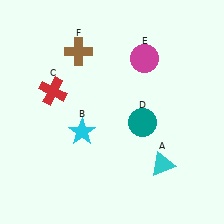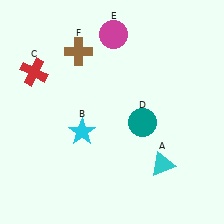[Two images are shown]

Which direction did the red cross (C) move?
The red cross (C) moved up.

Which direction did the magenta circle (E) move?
The magenta circle (E) moved left.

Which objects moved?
The objects that moved are: the red cross (C), the magenta circle (E).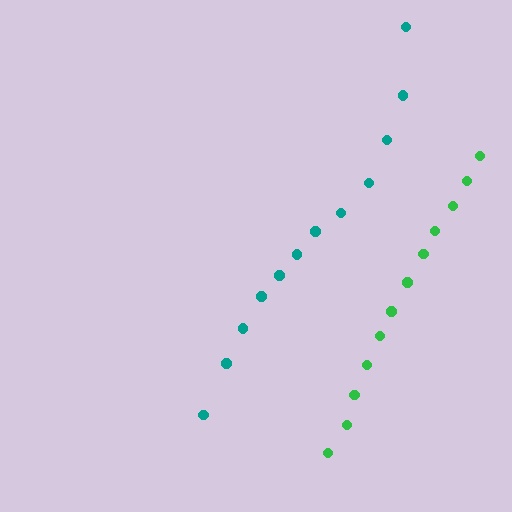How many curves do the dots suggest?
There are 2 distinct paths.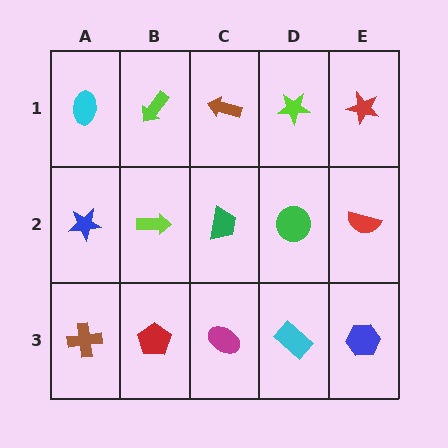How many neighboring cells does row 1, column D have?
3.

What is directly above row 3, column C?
A green trapezoid.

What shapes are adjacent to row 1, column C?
A green trapezoid (row 2, column C), a lime arrow (row 1, column B), a lime star (row 1, column D).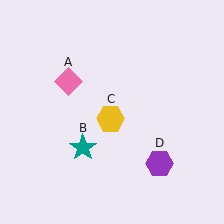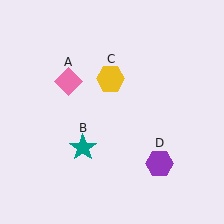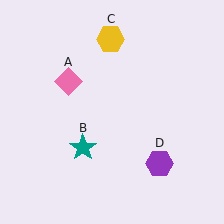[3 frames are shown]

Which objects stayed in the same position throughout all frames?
Pink diamond (object A) and teal star (object B) and purple hexagon (object D) remained stationary.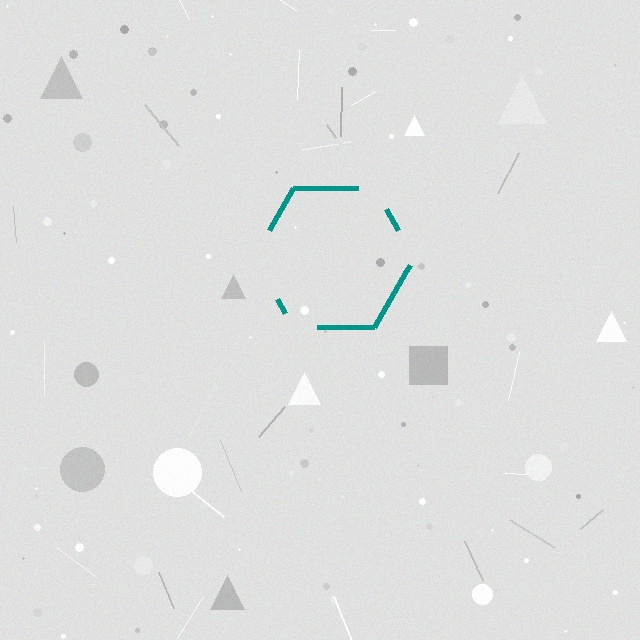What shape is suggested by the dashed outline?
The dashed outline suggests a hexagon.